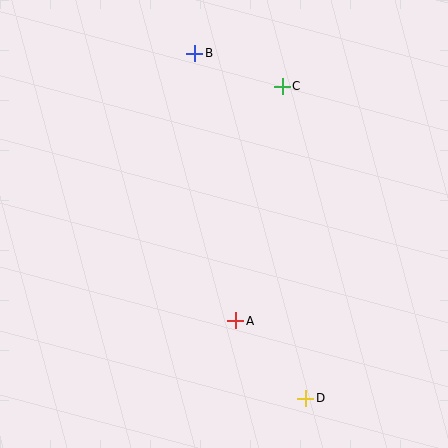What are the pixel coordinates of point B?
Point B is at (195, 53).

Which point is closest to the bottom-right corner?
Point D is closest to the bottom-right corner.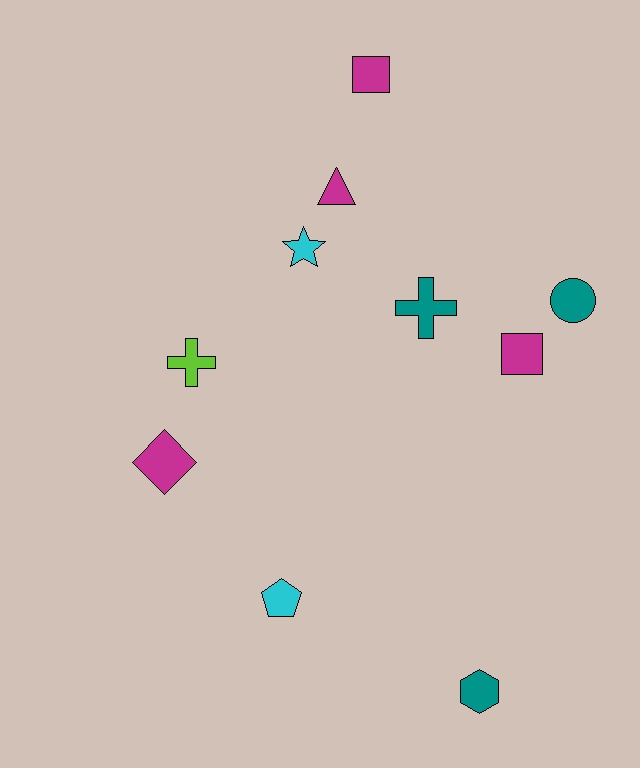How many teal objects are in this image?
There are 3 teal objects.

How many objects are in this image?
There are 10 objects.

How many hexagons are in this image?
There is 1 hexagon.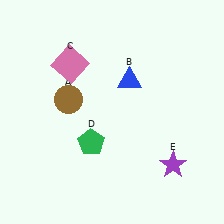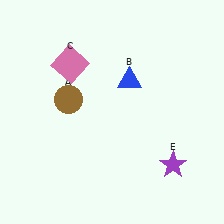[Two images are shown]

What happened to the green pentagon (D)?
The green pentagon (D) was removed in Image 2. It was in the bottom-left area of Image 1.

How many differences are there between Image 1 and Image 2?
There is 1 difference between the two images.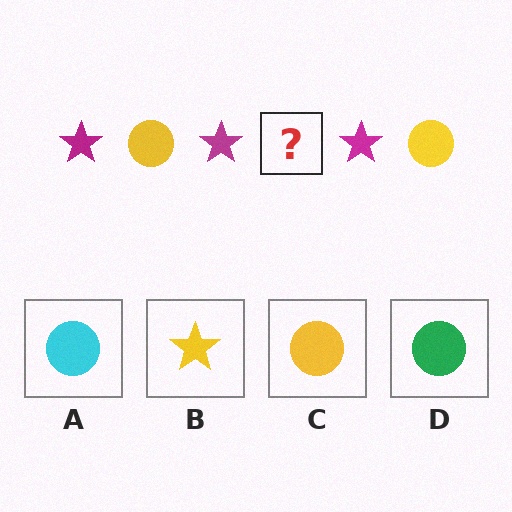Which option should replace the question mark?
Option C.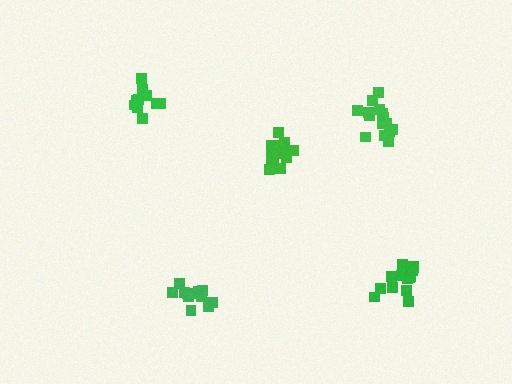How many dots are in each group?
Group 1: 15 dots, Group 2: 12 dots, Group 3: 16 dots, Group 4: 10 dots, Group 5: 14 dots (67 total).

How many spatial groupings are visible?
There are 5 spatial groupings.